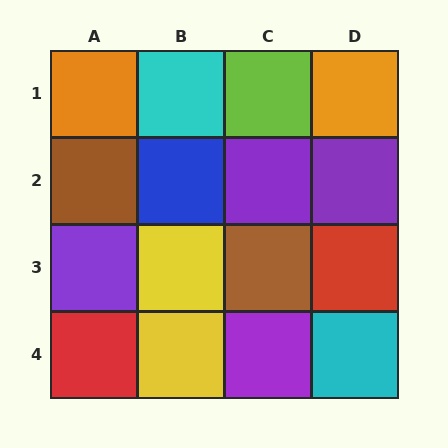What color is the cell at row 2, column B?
Blue.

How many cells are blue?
1 cell is blue.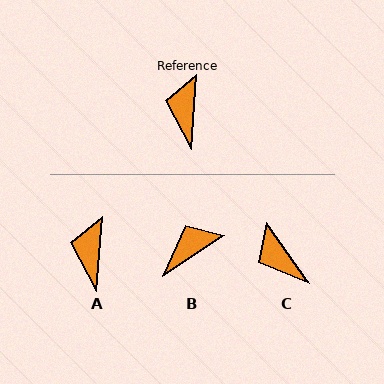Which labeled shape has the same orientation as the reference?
A.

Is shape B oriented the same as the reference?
No, it is off by about 53 degrees.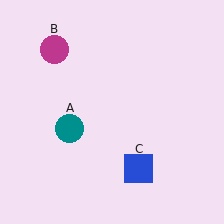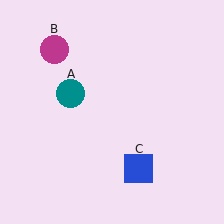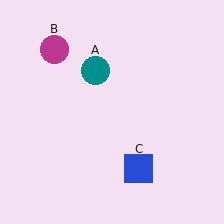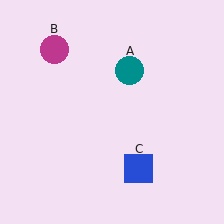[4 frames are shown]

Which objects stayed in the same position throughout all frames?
Magenta circle (object B) and blue square (object C) remained stationary.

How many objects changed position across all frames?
1 object changed position: teal circle (object A).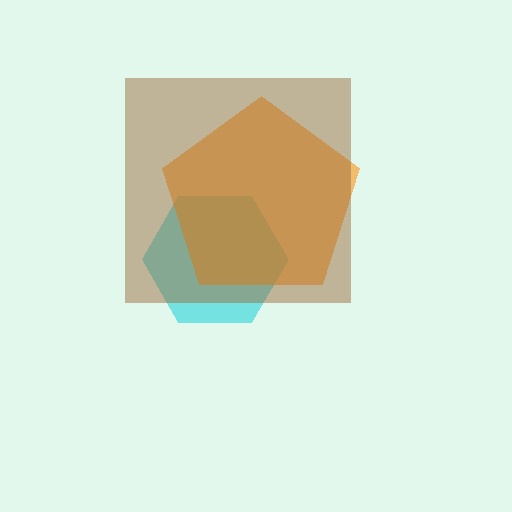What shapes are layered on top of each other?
The layered shapes are: a cyan hexagon, an orange pentagon, a brown square.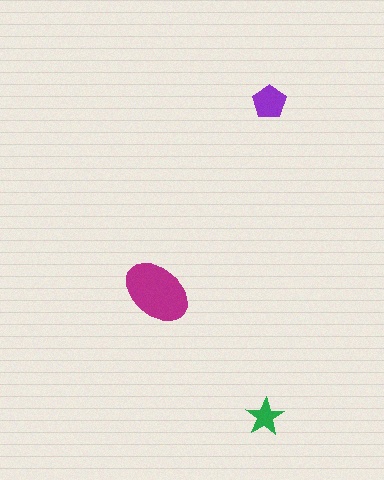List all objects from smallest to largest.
The green star, the purple pentagon, the magenta ellipse.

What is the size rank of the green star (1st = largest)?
3rd.